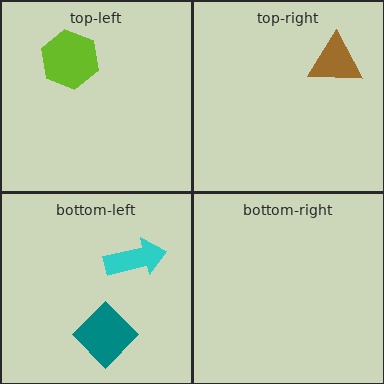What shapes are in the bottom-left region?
The cyan arrow, the teal diamond.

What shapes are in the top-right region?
The brown triangle.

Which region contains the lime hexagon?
The top-left region.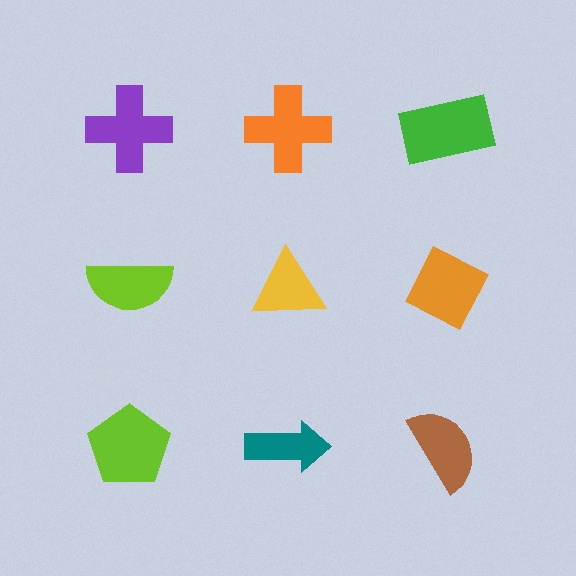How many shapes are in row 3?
3 shapes.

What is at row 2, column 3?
An orange diamond.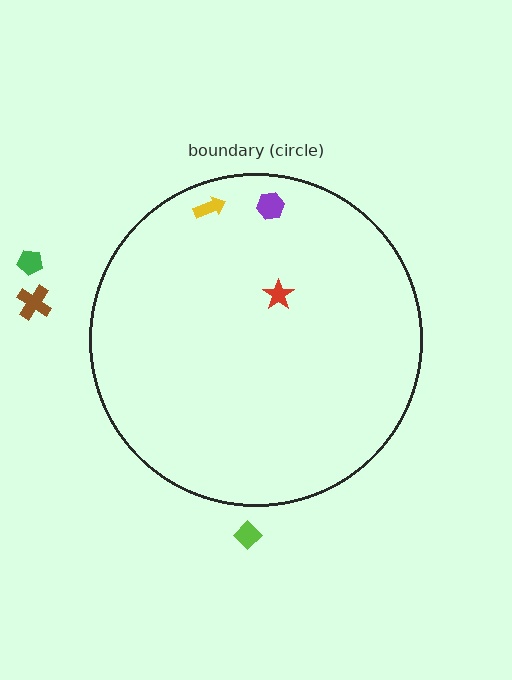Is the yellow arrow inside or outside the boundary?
Inside.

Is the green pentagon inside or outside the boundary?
Outside.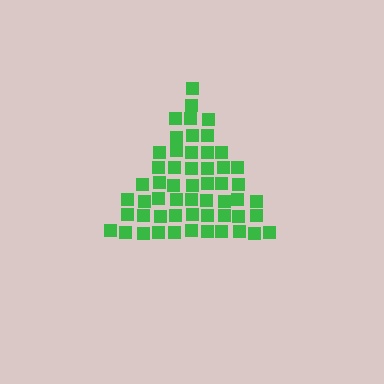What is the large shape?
The large shape is a triangle.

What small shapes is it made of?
It is made of small squares.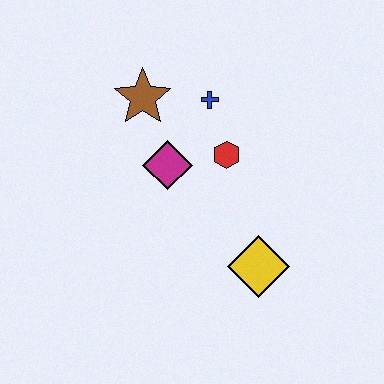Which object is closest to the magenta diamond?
The red hexagon is closest to the magenta diamond.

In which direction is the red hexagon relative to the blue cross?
The red hexagon is below the blue cross.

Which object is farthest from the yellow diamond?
The brown star is farthest from the yellow diamond.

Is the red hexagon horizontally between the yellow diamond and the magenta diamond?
Yes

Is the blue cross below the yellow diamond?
No